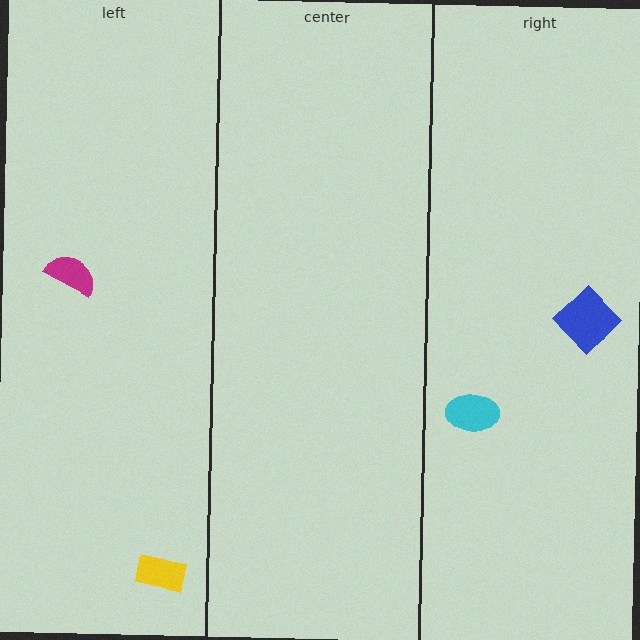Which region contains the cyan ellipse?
The right region.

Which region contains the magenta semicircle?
The left region.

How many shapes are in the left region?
2.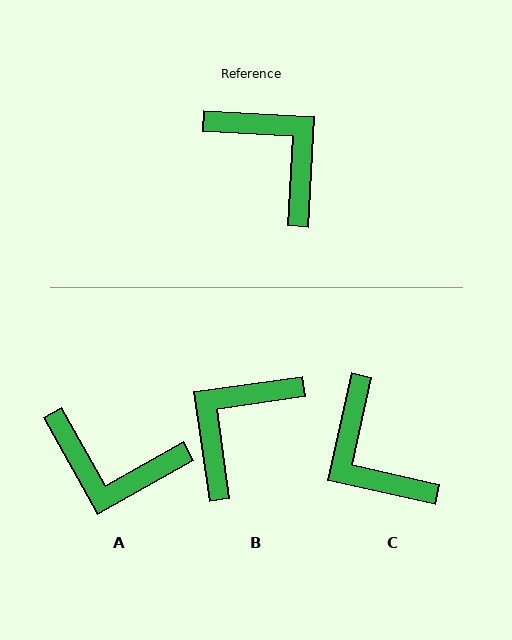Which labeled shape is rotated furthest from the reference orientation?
C, about 171 degrees away.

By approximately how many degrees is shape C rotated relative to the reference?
Approximately 171 degrees counter-clockwise.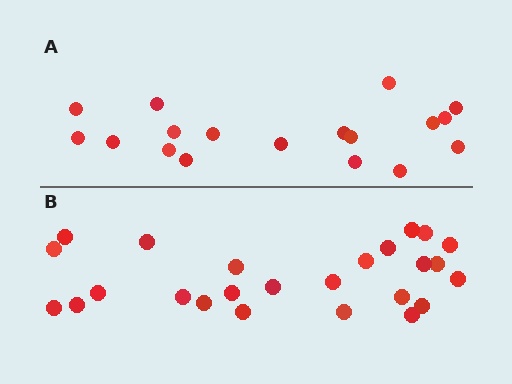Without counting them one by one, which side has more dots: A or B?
Region B (the bottom region) has more dots.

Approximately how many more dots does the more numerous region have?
Region B has roughly 8 or so more dots than region A.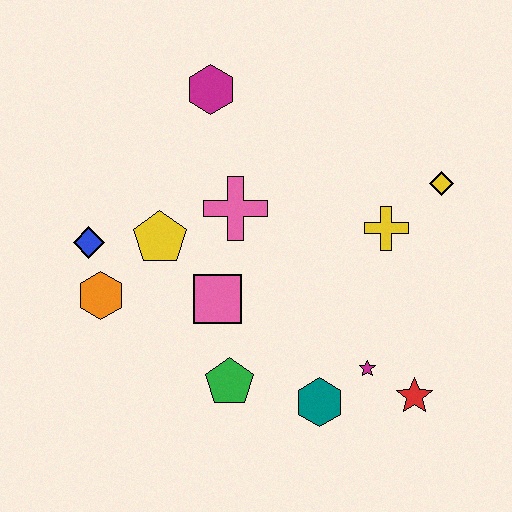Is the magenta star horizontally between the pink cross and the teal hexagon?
No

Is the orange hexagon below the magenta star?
No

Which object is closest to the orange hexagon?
The blue diamond is closest to the orange hexagon.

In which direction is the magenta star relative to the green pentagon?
The magenta star is to the right of the green pentagon.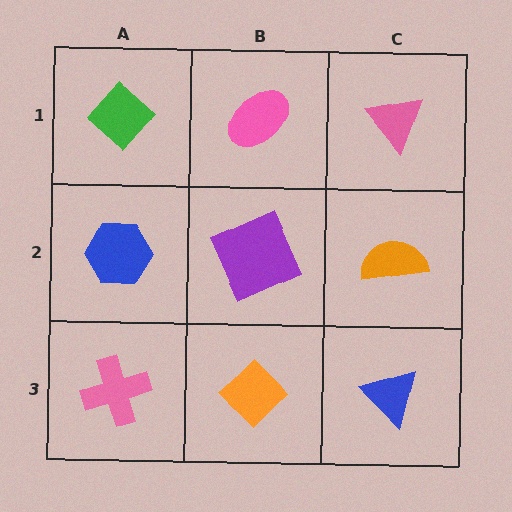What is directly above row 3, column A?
A blue hexagon.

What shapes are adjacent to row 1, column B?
A purple square (row 2, column B), a green diamond (row 1, column A), a pink triangle (row 1, column C).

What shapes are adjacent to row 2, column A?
A green diamond (row 1, column A), a pink cross (row 3, column A), a purple square (row 2, column B).